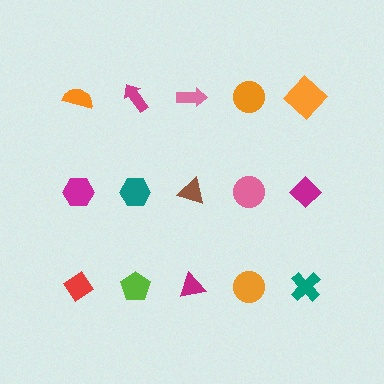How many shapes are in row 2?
5 shapes.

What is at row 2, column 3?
A brown triangle.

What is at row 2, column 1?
A magenta hexagon.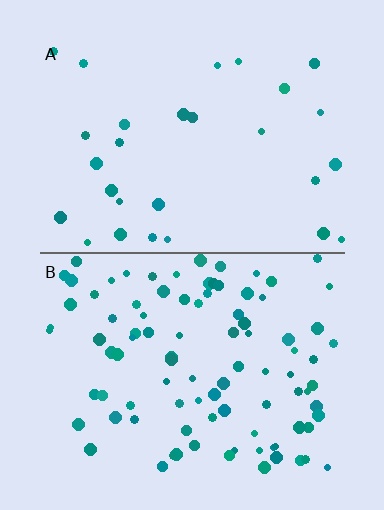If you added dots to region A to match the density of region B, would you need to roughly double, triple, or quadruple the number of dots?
Approximately triple.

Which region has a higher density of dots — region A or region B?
B (the bottom).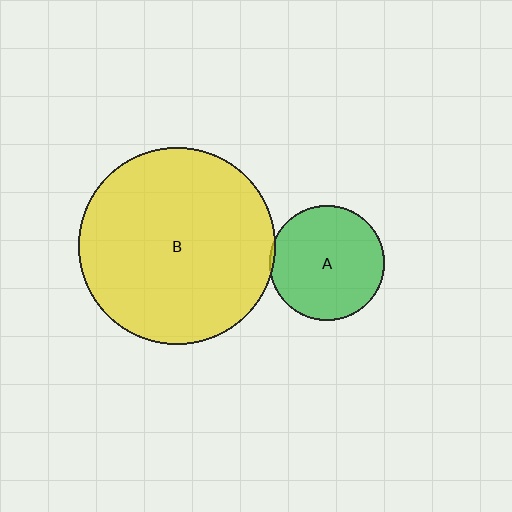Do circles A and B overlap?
Yes.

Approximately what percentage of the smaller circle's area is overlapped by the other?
Approximately 5%.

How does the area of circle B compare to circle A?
Approximately 2.9 times.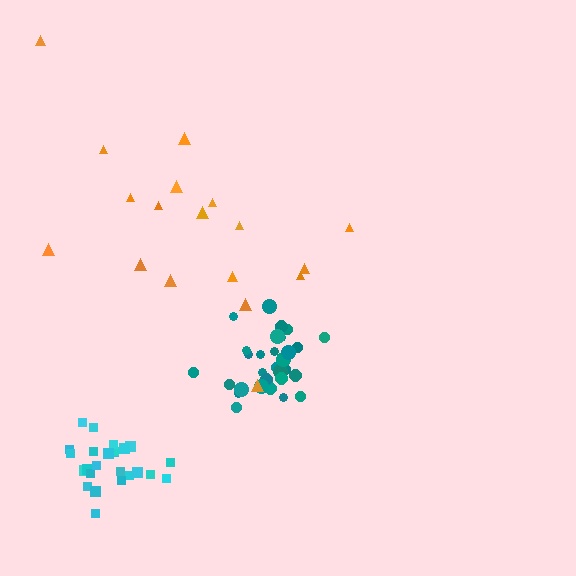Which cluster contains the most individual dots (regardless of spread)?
Teal (31).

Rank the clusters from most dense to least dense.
cyan, teal, orange.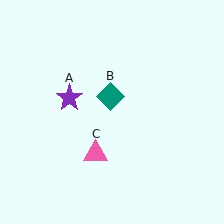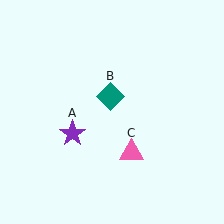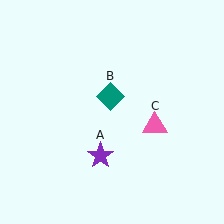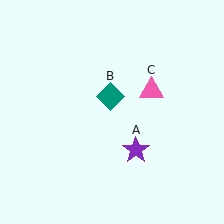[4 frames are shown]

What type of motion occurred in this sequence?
The purple star (object A), pink triangle (object C) rotated counterclockwise around the center of the scene.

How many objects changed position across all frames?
2 objects changed position: purple star (object A), pink triangle (object C).